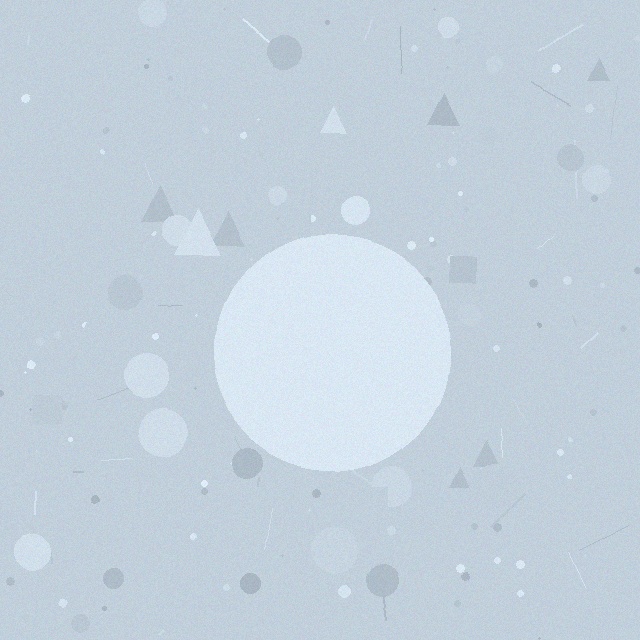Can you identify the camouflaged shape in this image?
The camouflaged shape is a circle.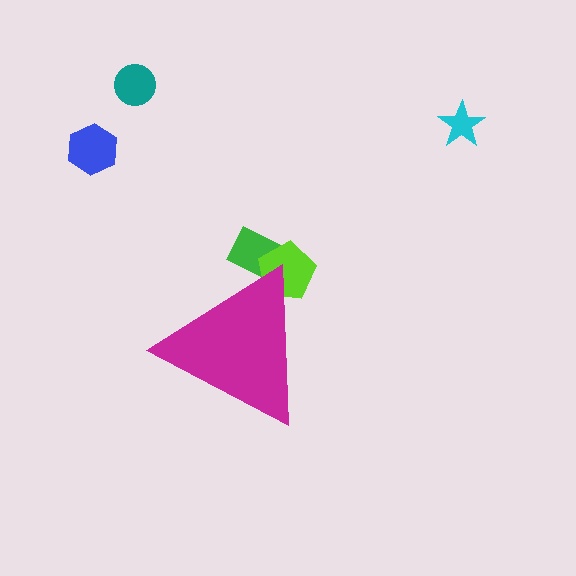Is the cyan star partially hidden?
No, the cyan star is fully visible.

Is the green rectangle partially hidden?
Yes, the green rectangle is partially hidden behind the magenta triangle.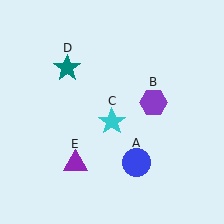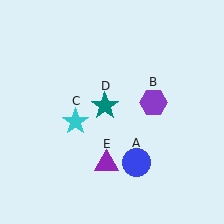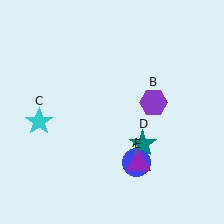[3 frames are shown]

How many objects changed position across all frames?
3 objects changed position: cyan star (object C), teal star (object D), purple triangle (object E).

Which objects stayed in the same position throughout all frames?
Blue circle (object A) and purple hexagon (object B) remained stationary.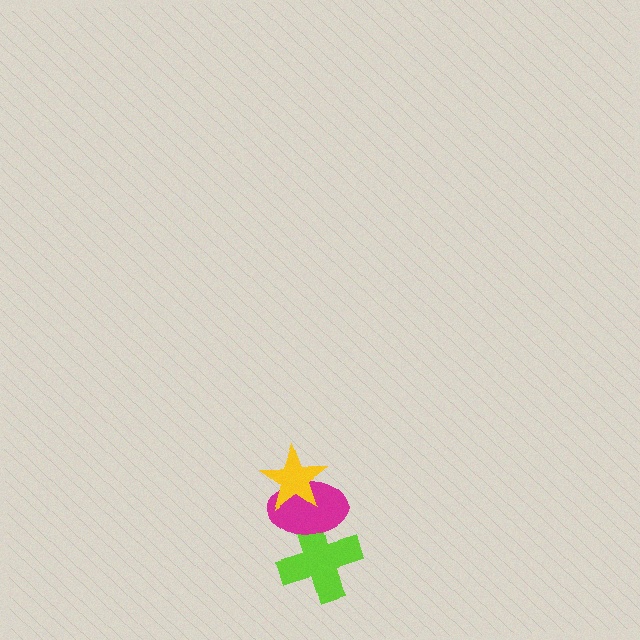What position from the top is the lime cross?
The lime cross is 3rd from the top.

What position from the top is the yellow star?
The yellow star is 1st from the top.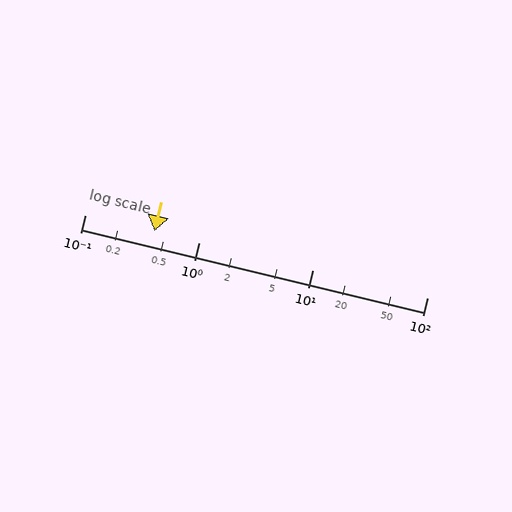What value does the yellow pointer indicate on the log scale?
The pointer indicates approximately 0.41.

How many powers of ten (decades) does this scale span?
The scale spans 3 decades, from 0.1 to 100.